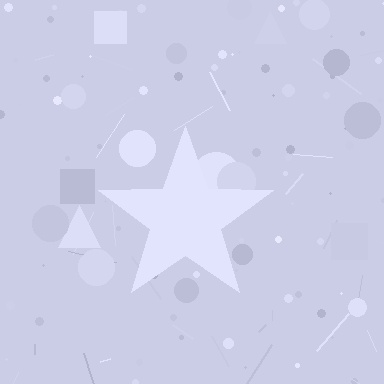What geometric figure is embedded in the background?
A star is embedded in the background.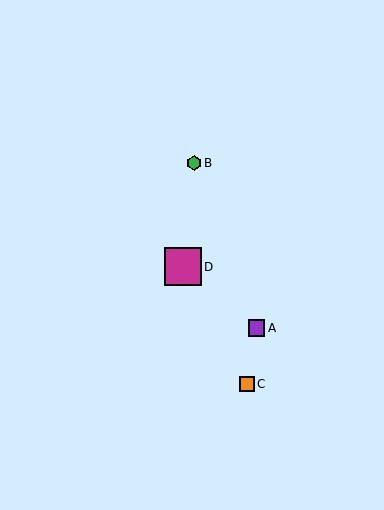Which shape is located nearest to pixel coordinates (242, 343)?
The purple square (labeled A) at (257, 328) is nearest to that location.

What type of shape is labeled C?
Shape C is an orange square.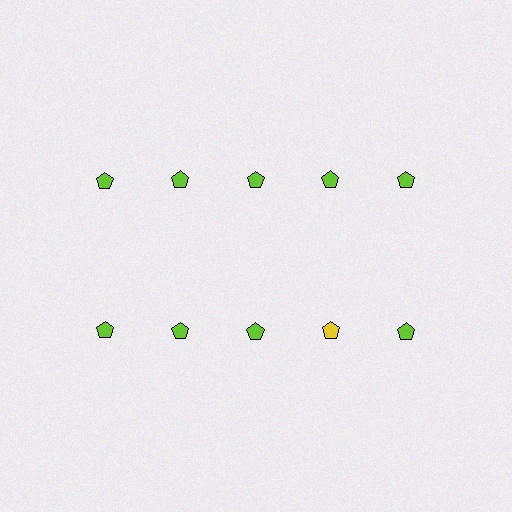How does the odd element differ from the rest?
It has a different color: yellow instead of lime.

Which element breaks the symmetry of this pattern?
The yellow pentagon in the second row, second from right column breaks the symmetry. All other shapes are lime pentagons.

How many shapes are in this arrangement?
There are 10 shapes arranged in a grid pattern.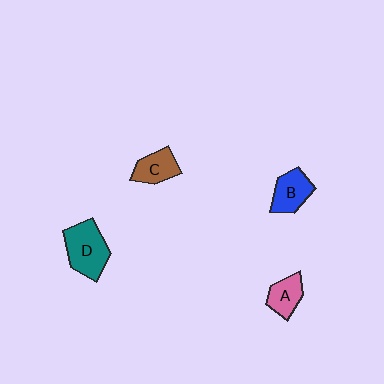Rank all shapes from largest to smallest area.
From largest to smallest: D (teal), B (blue), C (brown), A (pink).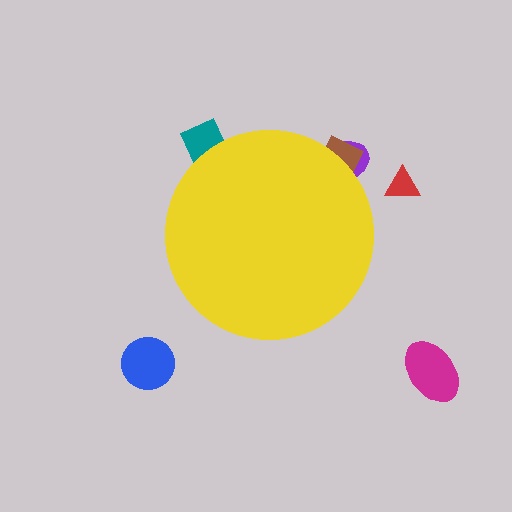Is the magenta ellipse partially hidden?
No, the magenta ellipse is fully visible.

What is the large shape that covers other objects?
A yellow circle.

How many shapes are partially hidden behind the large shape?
3 shapes are partially hidden.